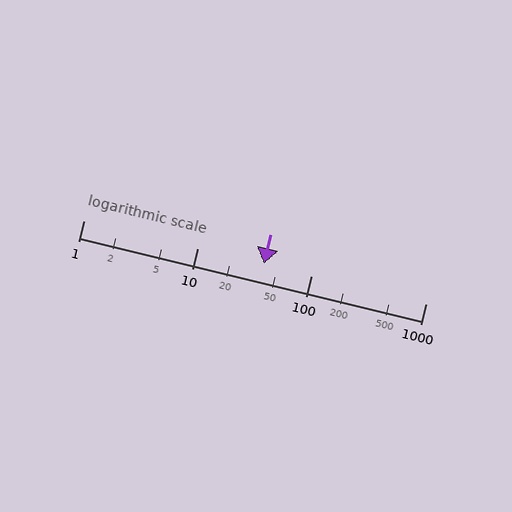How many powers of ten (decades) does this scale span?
The scale spans 3 decades, from 1 to 1000.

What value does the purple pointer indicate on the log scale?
The pointer indicates approximately 38.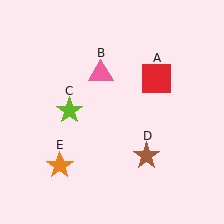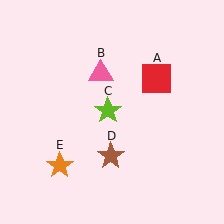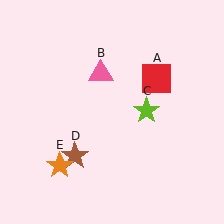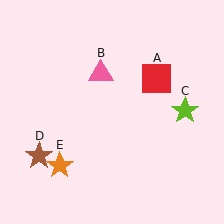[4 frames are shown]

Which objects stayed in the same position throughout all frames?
Red square (object A) and pink triangle (object B) and orange star (object E) remained stationary.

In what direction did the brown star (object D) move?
The brown star (object D) moved left.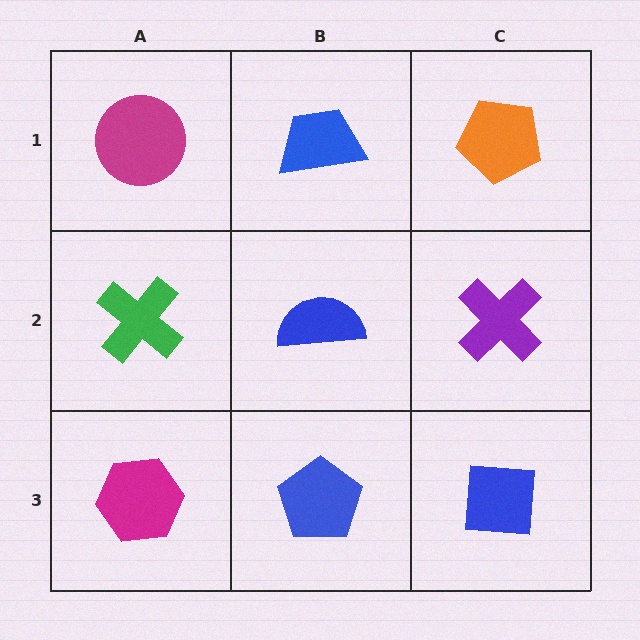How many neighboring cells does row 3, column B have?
3.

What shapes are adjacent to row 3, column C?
A purple cross (row 2, column C), a blue pentagon (row 3, column B).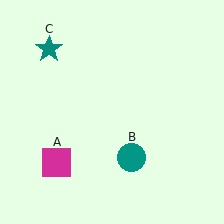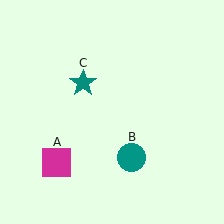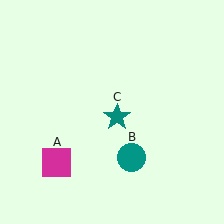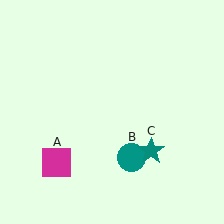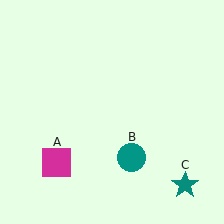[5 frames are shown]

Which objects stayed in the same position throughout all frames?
Magenta square (object A) and teal circle (object B) remained stationary.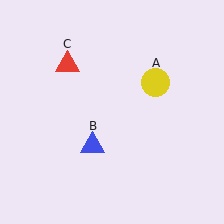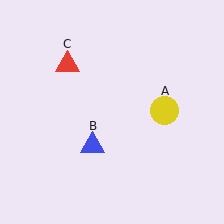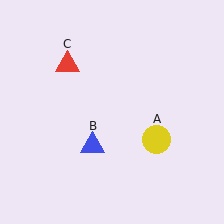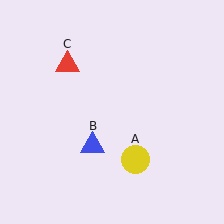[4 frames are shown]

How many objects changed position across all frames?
1 object changed position: yellow circle (object A).